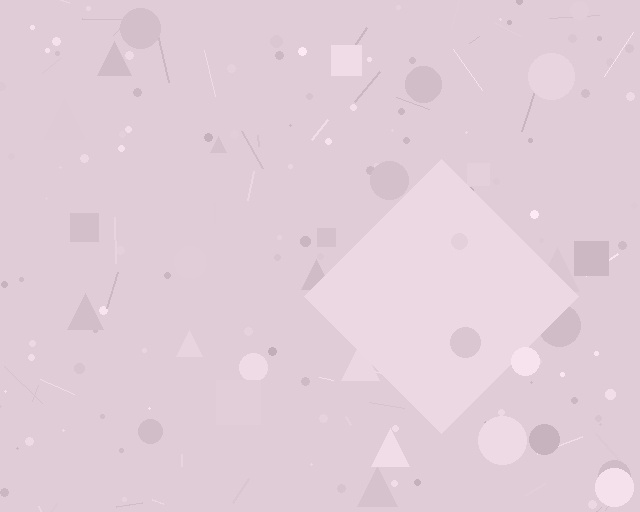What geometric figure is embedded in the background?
A diamond is embedded in the background.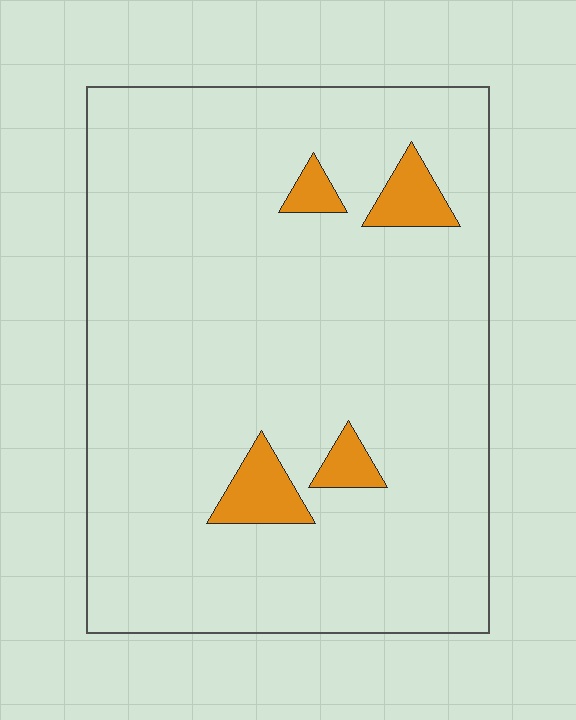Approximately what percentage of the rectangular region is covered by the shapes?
Approximately 5%.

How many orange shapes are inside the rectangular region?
4.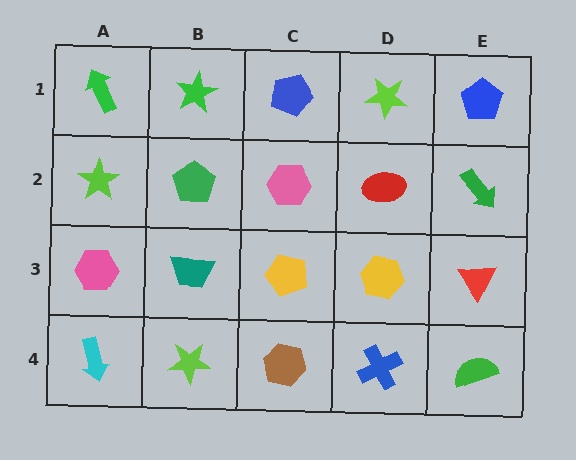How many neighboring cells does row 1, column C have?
3.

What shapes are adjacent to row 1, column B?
A green pentagon (row 2, column B), a green arrow (row 1, column A), a blue pentagon (row 1, column C).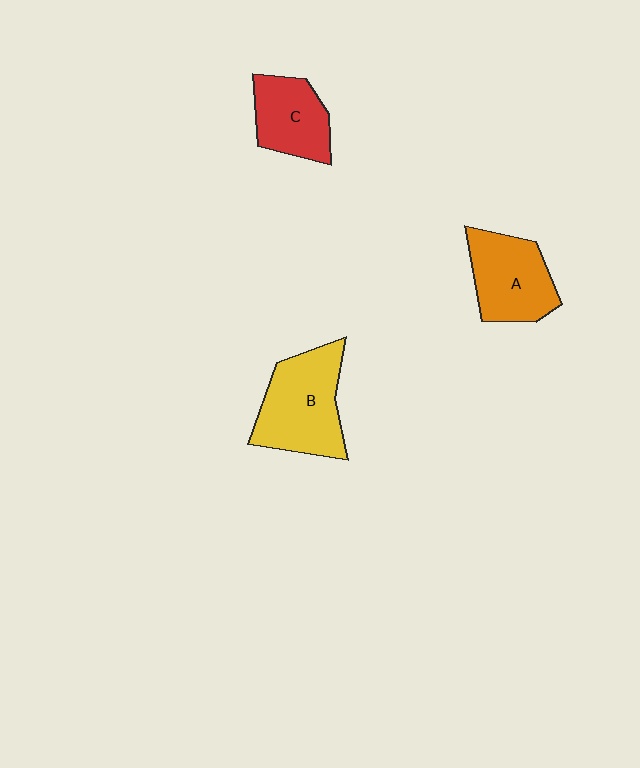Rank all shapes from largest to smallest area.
From largest to smallest: B (yellow), A (orange), C (red).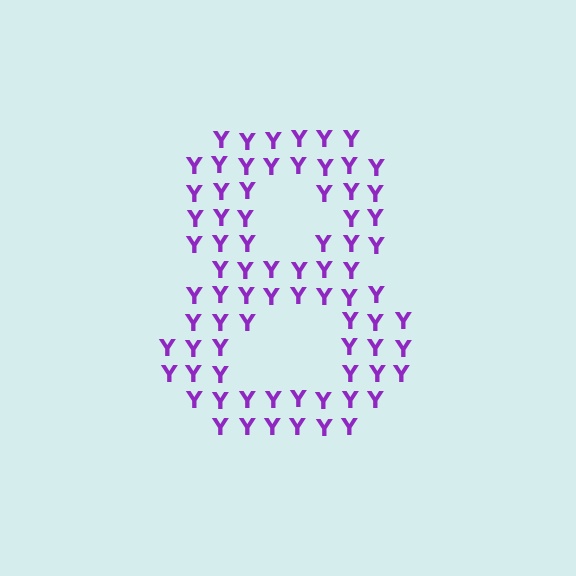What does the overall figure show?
The overall figure shows the digit 8.